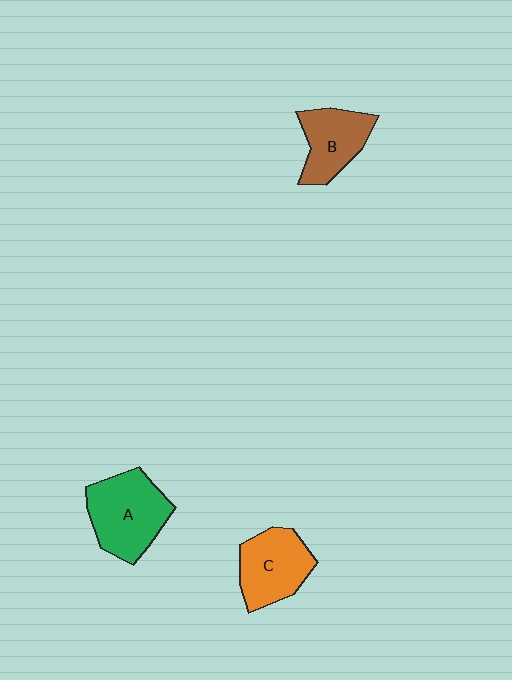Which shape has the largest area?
Shape A (green).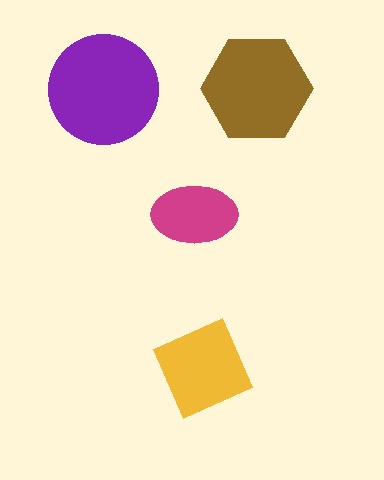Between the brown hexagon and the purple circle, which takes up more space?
The purple circle.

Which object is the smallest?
The magenta ellipse.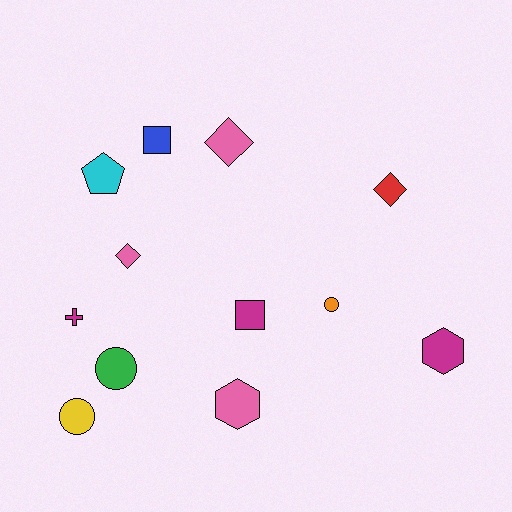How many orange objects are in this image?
There is 1 orange object.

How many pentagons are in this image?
There is 1 pentagon.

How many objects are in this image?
There are 12 objects.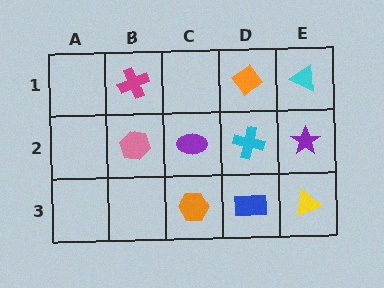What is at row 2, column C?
A purple ellipse.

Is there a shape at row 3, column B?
No, that cell is empty.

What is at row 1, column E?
A cyan triangle.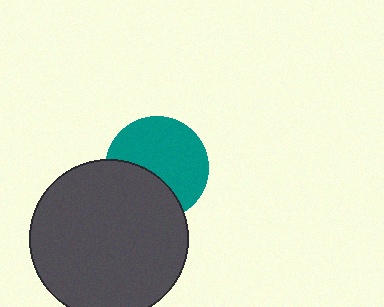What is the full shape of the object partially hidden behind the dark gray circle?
The partially hidden object is a teal circle.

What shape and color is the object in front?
The object in front is a dark gray circle.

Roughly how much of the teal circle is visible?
About half of it is visible (roughly 64%).